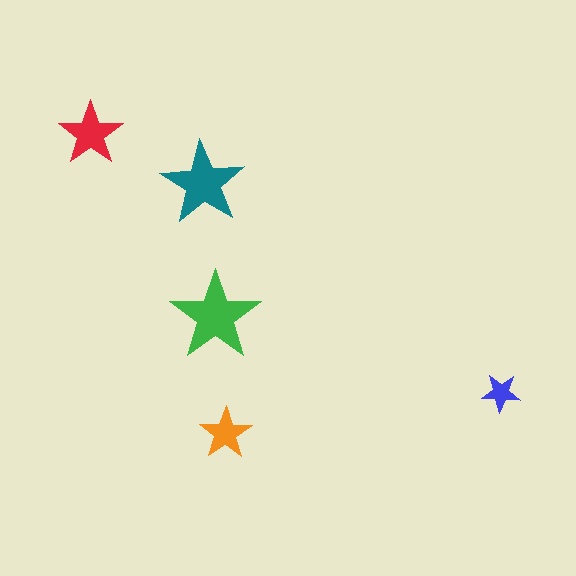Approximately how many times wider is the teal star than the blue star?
About 2 times wider.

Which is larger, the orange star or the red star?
The red one.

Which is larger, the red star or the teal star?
The teal one.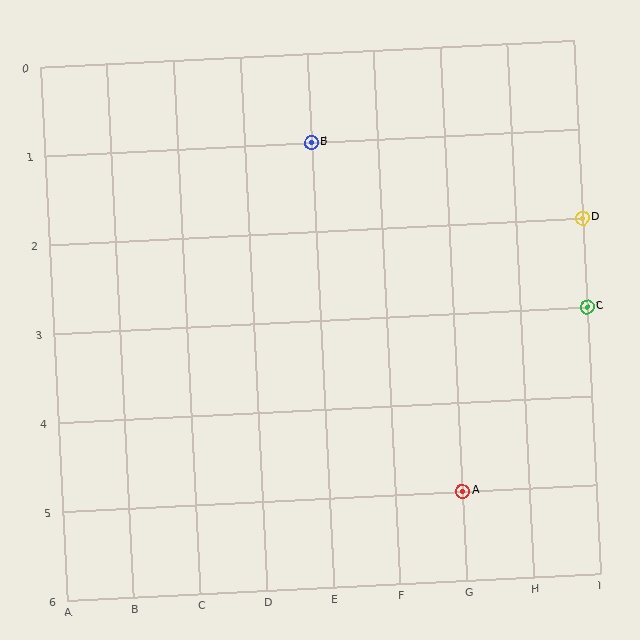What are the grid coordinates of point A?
Point A is at grid coordinates (G, 5).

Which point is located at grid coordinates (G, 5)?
Point A is at (G, 5).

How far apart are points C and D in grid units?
Points C and D are 1 row apart.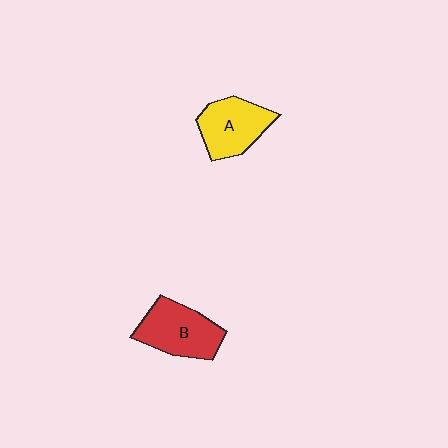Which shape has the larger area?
Shape B (red).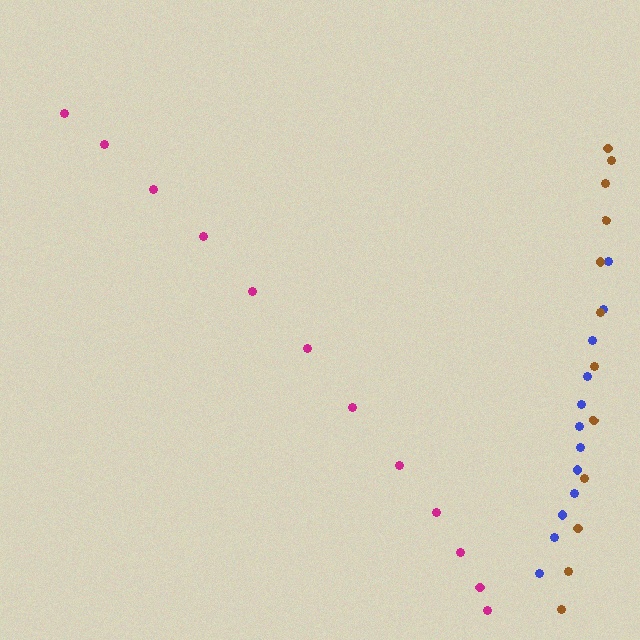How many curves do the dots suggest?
There are 3 distinct paths.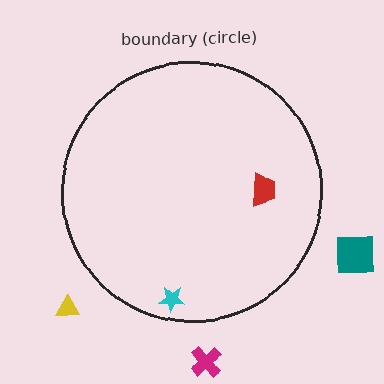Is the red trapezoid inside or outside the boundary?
Inside.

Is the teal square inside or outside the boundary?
Outside.